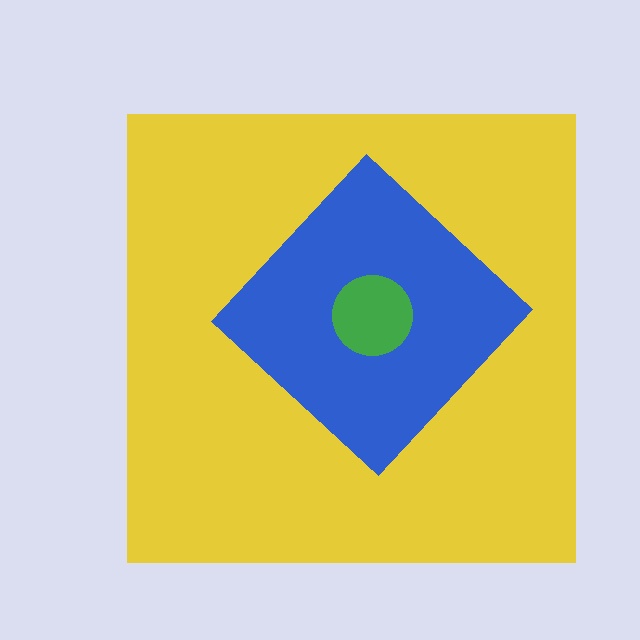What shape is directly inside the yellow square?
The blue diamond.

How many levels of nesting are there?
3.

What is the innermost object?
The green circle.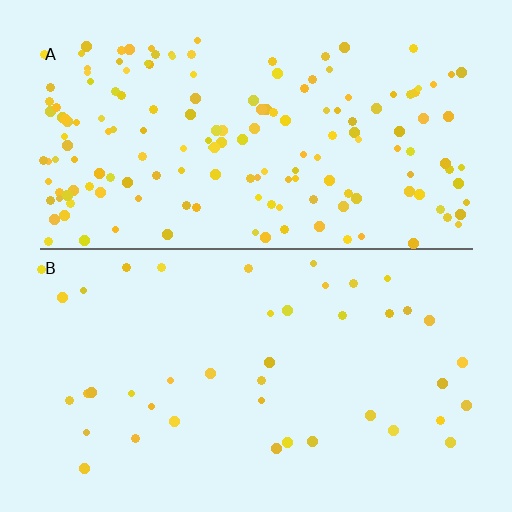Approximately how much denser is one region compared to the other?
Approximately 3.8× — region A over region B.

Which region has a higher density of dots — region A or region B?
A (the top).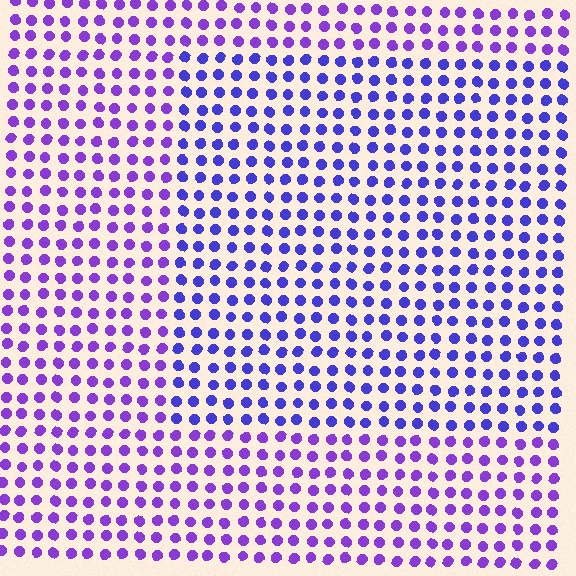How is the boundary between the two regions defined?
The boundary is defined purely by a slight shift in hue (about 28 degrees). Spacing, size, and orientation are identical on both sides.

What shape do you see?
I see a rectangle.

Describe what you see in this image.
The image is filled with small purple elements in a uniform arrangement. A rectangle-shaped region is visible where the elements are tinted to a slightly different hue, forming a subtle color boundary.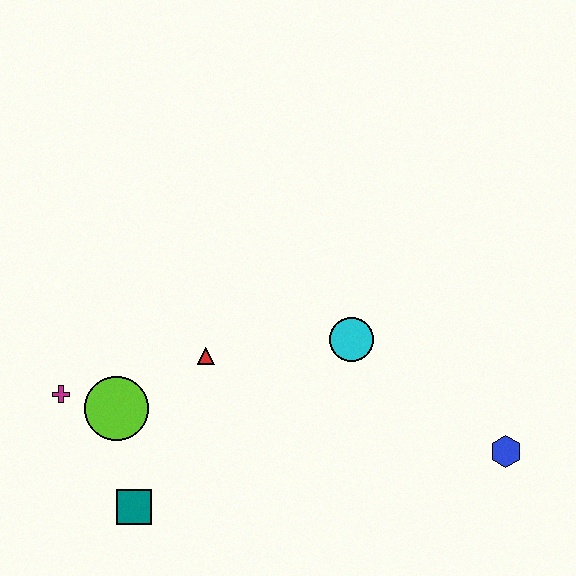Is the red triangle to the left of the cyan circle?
Yes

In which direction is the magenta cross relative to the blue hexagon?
The magenta cross is to the left of the blue hexagon.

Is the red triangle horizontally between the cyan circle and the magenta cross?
Yes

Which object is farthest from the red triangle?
The blue hexagon is farthest from the red triangle.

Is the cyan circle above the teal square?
Yes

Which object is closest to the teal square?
The lime circle is closest to the teal square.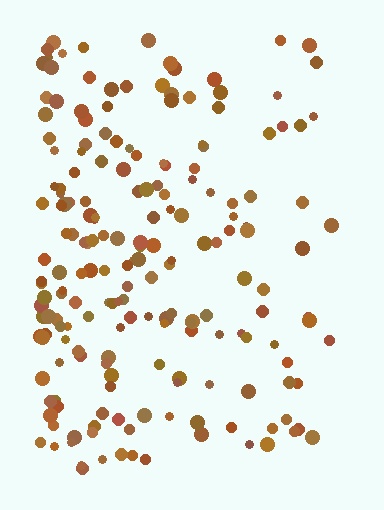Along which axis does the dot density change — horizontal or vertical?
Horizontal.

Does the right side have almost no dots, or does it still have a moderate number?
Still a moderate number, just noticeably fewer than the left.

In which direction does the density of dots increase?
From right to left, with the left side densest.